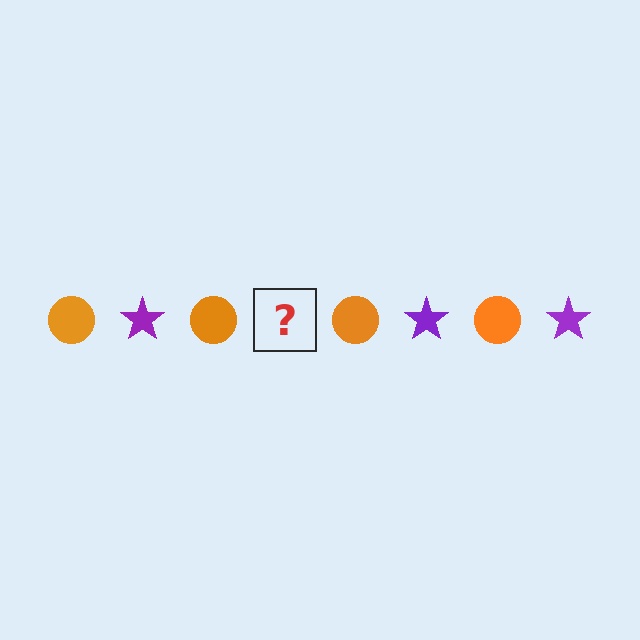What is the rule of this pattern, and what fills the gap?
The rule is that the pattern alternates between orange circle and purple star. The gap should be filled with a purple star.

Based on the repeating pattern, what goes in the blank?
The blank should be a purple star.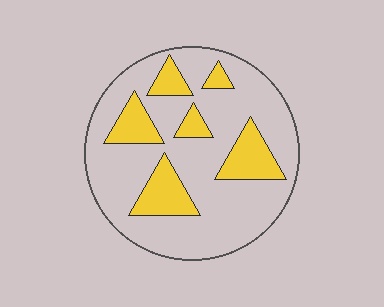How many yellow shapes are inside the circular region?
6.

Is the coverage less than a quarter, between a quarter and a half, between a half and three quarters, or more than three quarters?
Less than a quarter.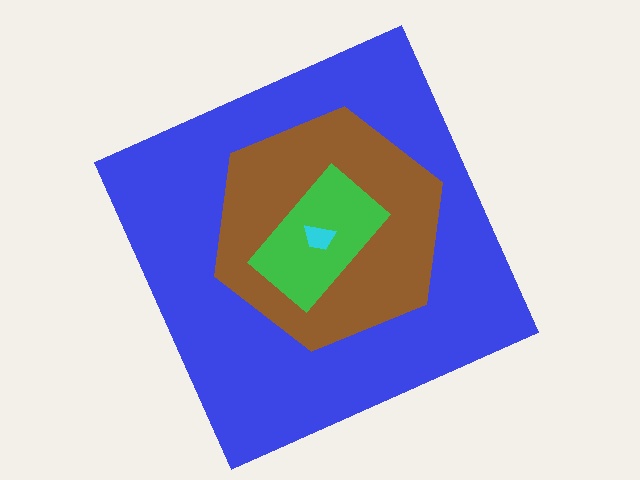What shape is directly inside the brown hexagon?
The green rectangle.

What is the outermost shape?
The blue square.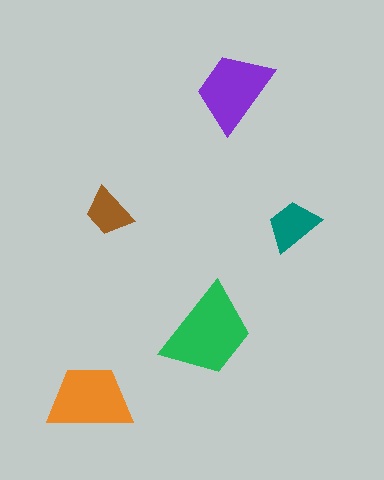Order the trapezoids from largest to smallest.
the green one, the orange one, the purple one, the teal one, the brown one.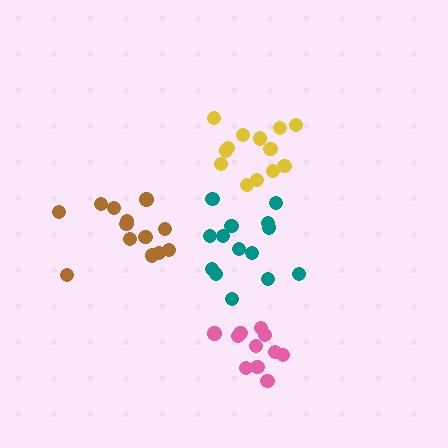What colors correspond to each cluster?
The clusters are colored: yellow, teal, brown, pink.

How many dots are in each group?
Group 1: 13 dots, Group 2: 14 dots, Group 3: 13 dots, Group 4: 11 dots (51 total).